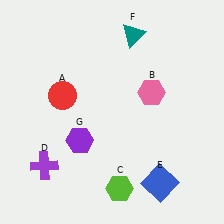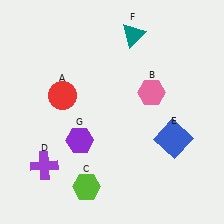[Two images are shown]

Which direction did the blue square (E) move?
The blue square (E) moved up.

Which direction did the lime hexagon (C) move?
The lime hexagon (C) moved left.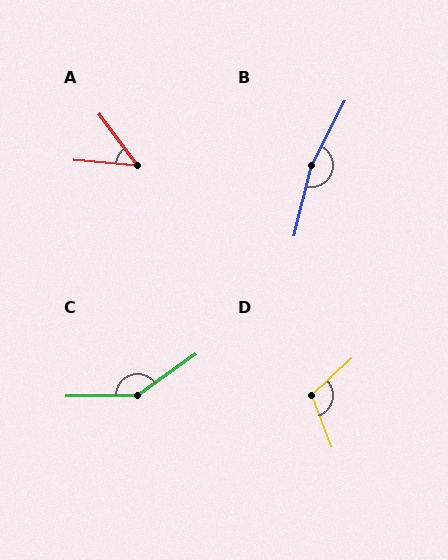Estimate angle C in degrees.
Approximately 145 degrees.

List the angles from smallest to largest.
A (49°), D (112°), C (145°), B (166°).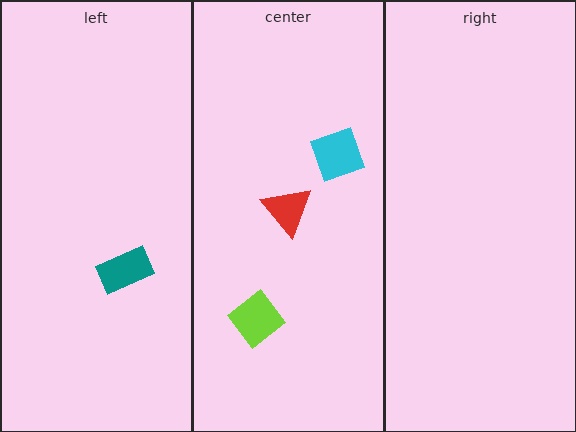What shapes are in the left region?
The teal rectangle.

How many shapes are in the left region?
1.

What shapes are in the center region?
The lime diamond, the cyan diamond, the red triangle.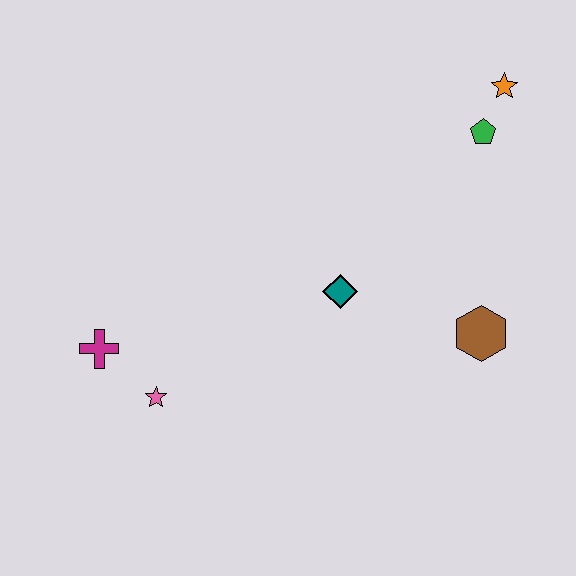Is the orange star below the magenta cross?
No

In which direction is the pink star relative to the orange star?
The pink star is to the left of the orange star.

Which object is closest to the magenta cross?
The pink star is closest to the magenta cross.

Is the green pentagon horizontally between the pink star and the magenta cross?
No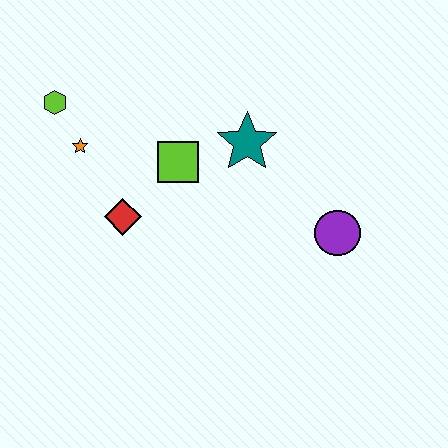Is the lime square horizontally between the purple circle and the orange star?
Yes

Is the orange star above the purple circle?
Yes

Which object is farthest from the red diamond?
The purple circle is farthest from the red diamond.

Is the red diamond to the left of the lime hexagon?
No